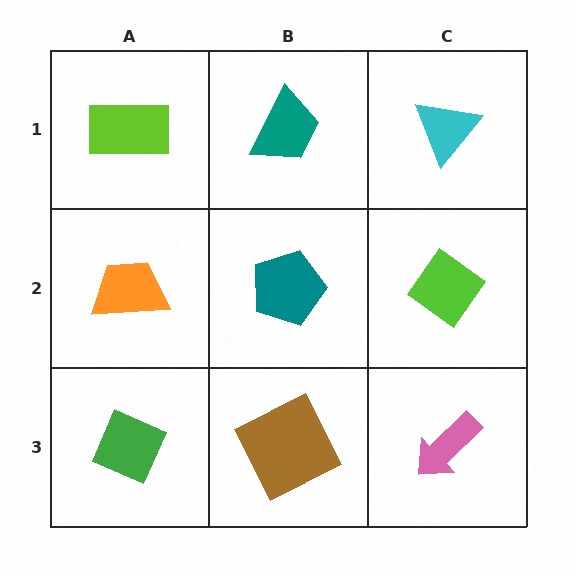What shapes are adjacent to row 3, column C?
A lime diamond (row 2, column C), a brown square (row 3, column B).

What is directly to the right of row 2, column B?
A lime diamond.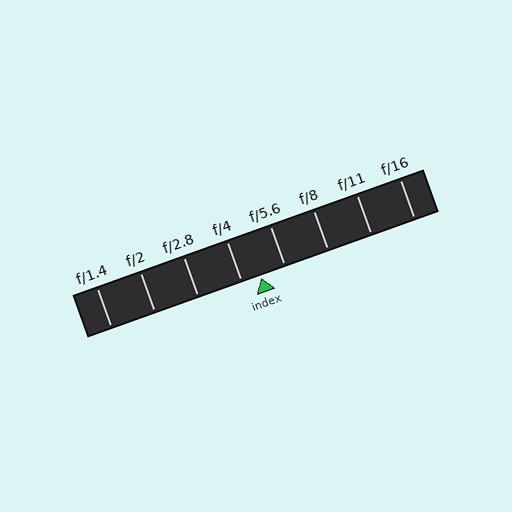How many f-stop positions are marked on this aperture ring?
There are 8 f-stop positions marked.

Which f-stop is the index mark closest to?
The index mark is closest to f/4.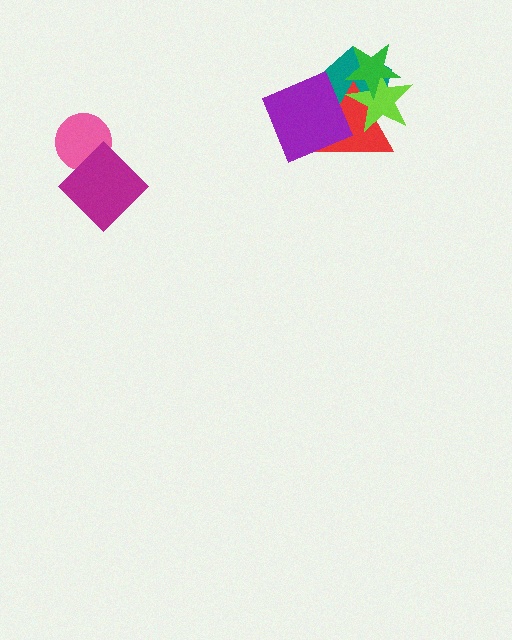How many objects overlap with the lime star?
4 objects overlap with the lime star.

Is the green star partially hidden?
No, no other shape covers it.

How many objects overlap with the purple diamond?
3 objects overlap with the purple diamond.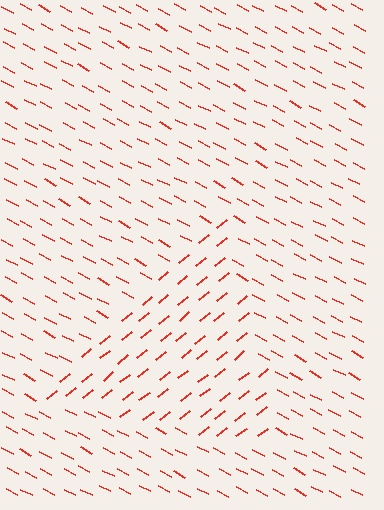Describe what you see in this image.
The image is filled with small red line segments. A triangle region in the image has lines oriented differently from the surrounding lines, creating a visible texture boundary.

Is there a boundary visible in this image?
Yes, there is a texture boundary formed by a change in line orientation.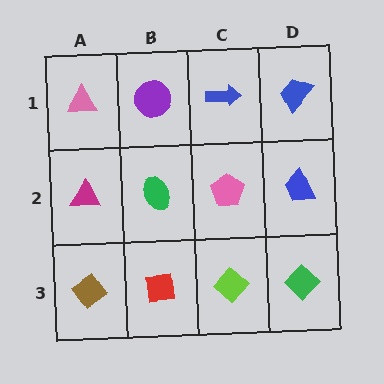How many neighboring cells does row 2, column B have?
4.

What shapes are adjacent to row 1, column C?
A pink pentagon (row 2, column C), a purple circle (row 1, column B), a blue trapezoid (row 1, column D).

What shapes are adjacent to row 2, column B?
A purple circle (row 1, column B), a red square (row 3, column B), a magenta triangle (row 2, column A), a pink pentagon (row 2, column C).